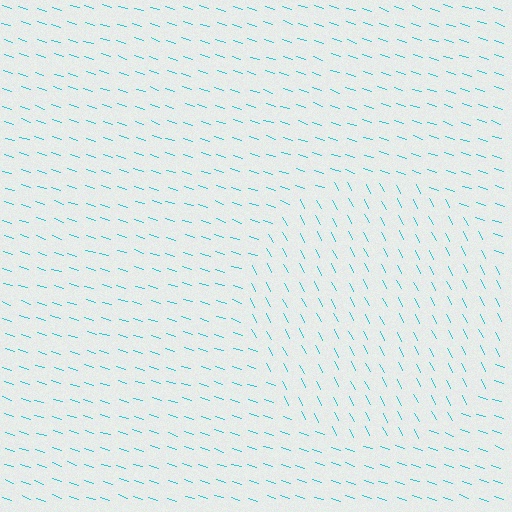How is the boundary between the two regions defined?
The boundary is defined purely by a change in line orientation (approximately 45 degrees difference). All lines are the same color and thickness.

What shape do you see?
I see a circle.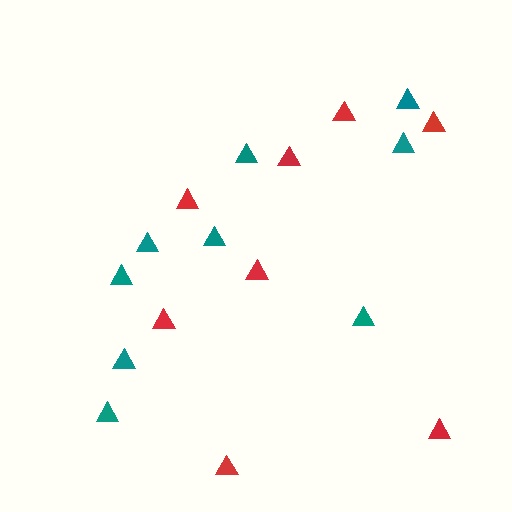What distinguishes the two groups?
There are 2 groups: one group of teal triangles (9) and one group of red triangles (8).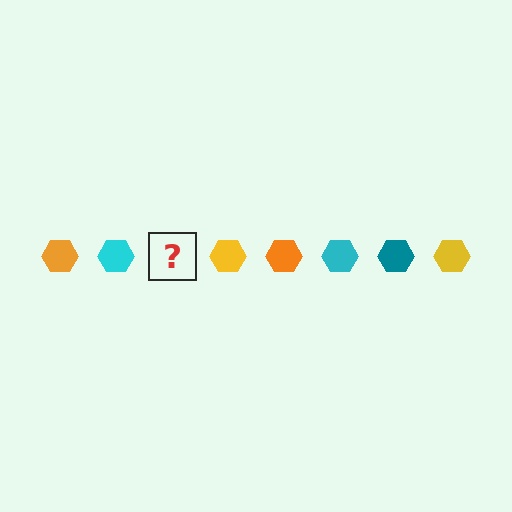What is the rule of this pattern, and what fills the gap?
The rule is that the pattern cycles through orange, cyan, teal, yellow hexagons. The gap should be filled with a teal hexagon.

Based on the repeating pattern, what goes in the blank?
The blank should be a teal hexagon.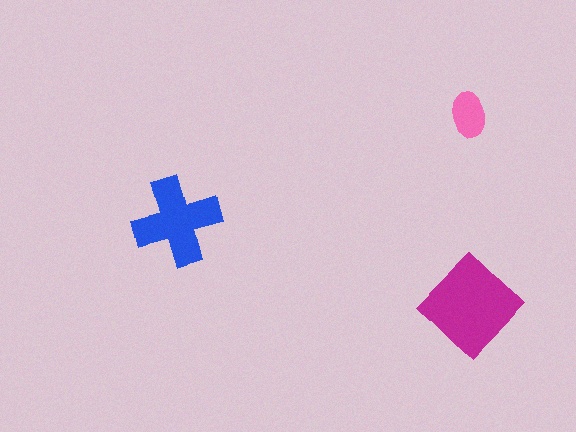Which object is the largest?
The magenta diamond.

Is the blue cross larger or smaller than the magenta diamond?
Smaller.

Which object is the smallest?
The pink ellipse.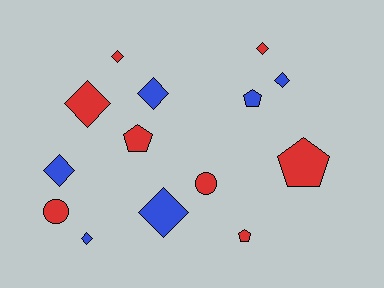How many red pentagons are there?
There are 3 red pentagons.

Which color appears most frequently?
Red, with 8 objects.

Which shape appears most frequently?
Diamond, with 8 objects.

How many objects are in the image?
There are 14 objects.